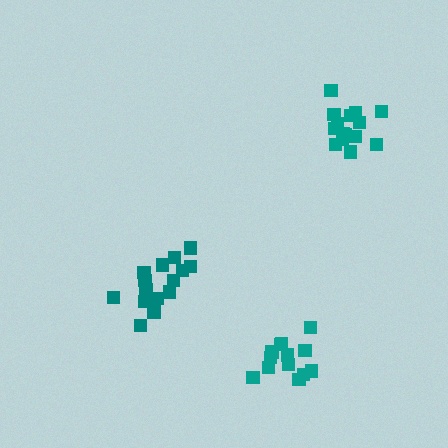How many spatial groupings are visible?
There are 3 spatial groupings.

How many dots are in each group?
Group 1: 16 dots, Group 2: 14 dots, Group 3: 15 dots (45 total).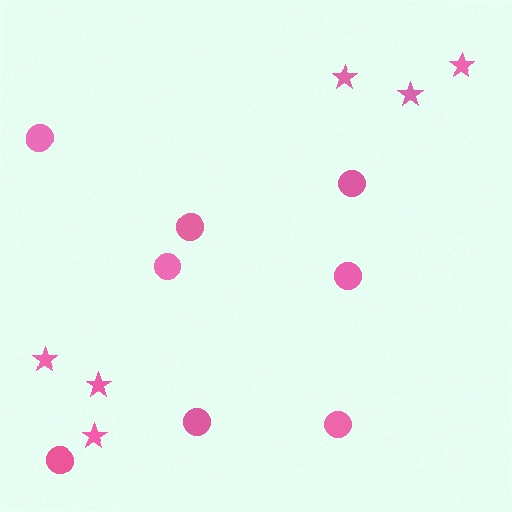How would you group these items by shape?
There are 2 groups: one group of stars (6) and one group of circles (8).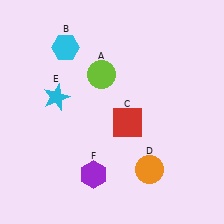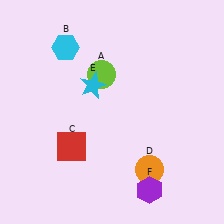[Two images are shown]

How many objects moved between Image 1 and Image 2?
3 objects moved between the two images.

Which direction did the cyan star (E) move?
The cyan star (E) moved right.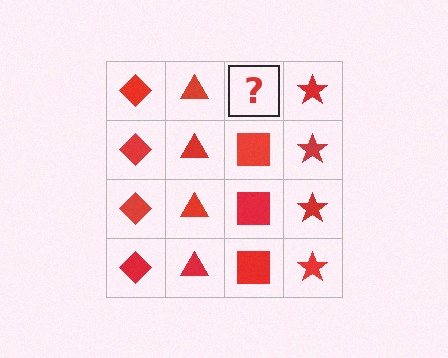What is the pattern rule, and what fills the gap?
The rule is that each column has a consistent shape. The gap should be filled with a red square.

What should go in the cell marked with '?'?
The missing cell should contain a red square.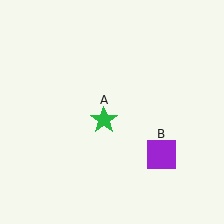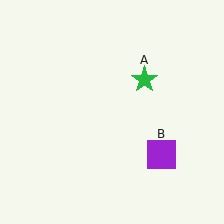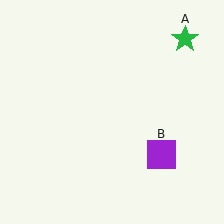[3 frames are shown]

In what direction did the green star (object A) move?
The green star (object A) moved up and to the right.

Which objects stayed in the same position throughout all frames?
Purple square (object B) remained stationary.